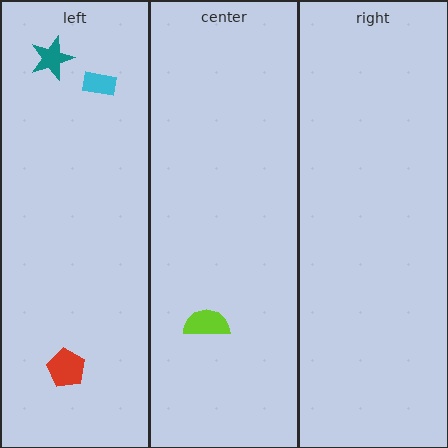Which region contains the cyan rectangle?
The left region.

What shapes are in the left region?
The teal star, the cyan rectangle, the red pentagon.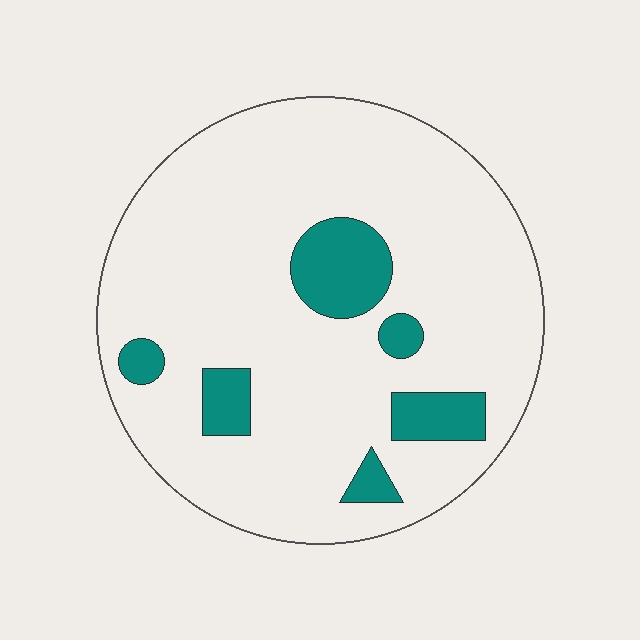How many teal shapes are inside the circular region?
6.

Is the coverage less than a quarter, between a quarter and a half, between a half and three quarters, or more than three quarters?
Less than a quarter.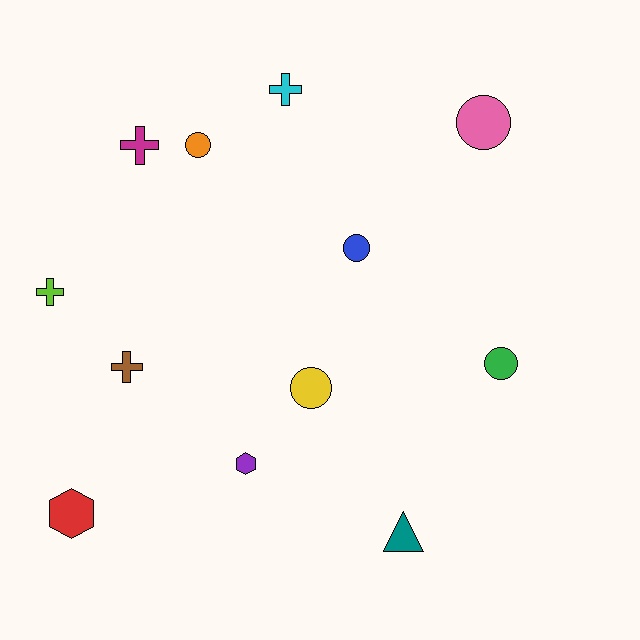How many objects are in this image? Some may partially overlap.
There are 12 objects.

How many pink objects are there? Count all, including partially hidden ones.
There is 1 pink object.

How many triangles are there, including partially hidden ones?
There is 1 triangle.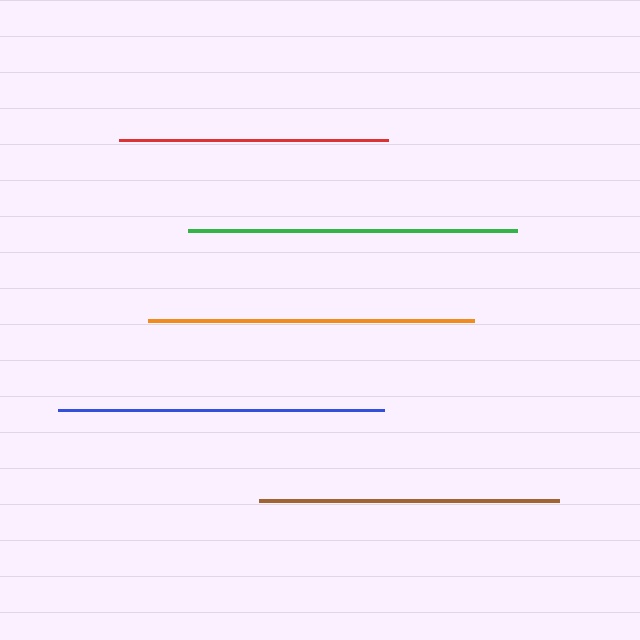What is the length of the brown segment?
The brown segment is approximately 300 pixels long.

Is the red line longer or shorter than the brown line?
The brown line is longer than the red line.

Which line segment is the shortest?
The red line is the shortest at approximately 269 pixels.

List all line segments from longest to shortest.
From longest to shortest: green, blue, orange, brown, red.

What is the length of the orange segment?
The orange segment is approximately 326 pixels long.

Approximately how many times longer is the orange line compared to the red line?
The orange line is approximately 1.2 times the length of the red line.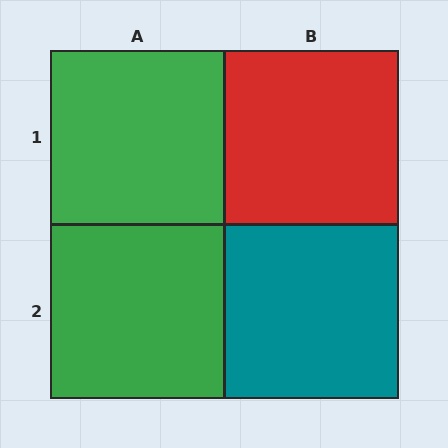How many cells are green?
2 cells are green.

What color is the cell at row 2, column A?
Green.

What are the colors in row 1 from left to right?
Green, red.